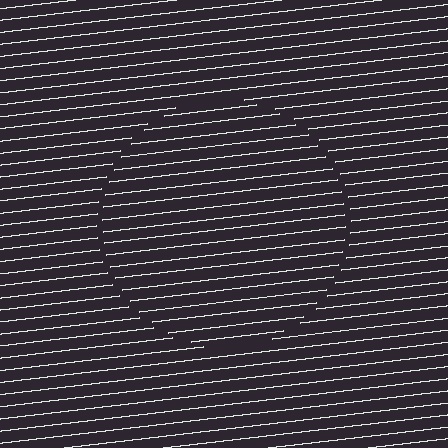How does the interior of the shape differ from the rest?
The interior of the shape contains the same grating, shifted by half a period — the contour is defined by the phase discontinuity where line-ends from the inner and outer gratings abut.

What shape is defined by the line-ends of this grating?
An illusory circle. The interior of the shape contains the same grating, shifted by half a period — the contour is defined by the phase discontinuity where line-ends from the inner and outer gratings abut.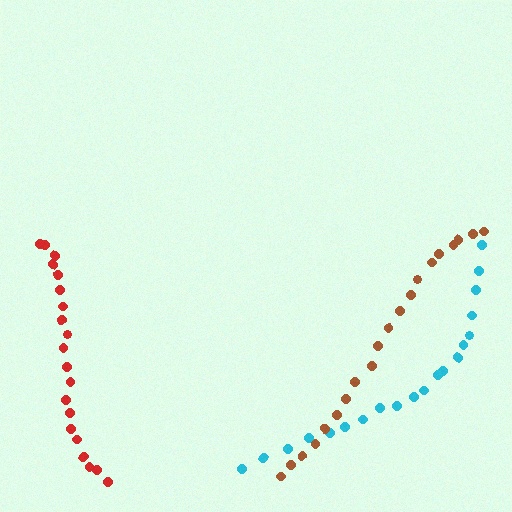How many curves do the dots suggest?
There are 3 distinct paths.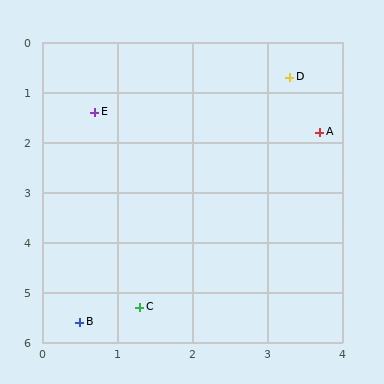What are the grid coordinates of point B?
Point B is at approximately (0.5, 5.6).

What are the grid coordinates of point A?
Point A is at approximately (3.7, 1.8).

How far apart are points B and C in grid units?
Points B and C are about 0.9 grid units apart.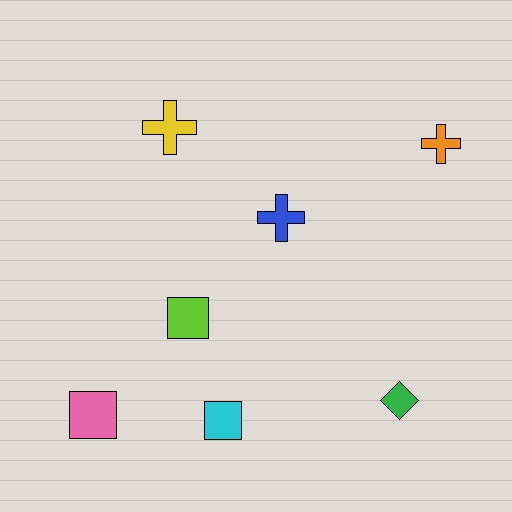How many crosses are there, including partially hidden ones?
There are 3 crosses.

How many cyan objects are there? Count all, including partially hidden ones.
There is 1 cyan object.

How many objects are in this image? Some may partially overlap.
There are 7 objects.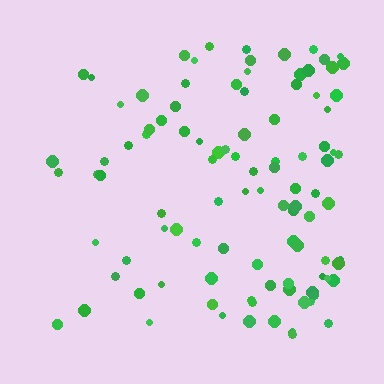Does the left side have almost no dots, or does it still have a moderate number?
Still a moderate number, just noticeably fewer than the right.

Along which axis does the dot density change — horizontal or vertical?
Horizontal.